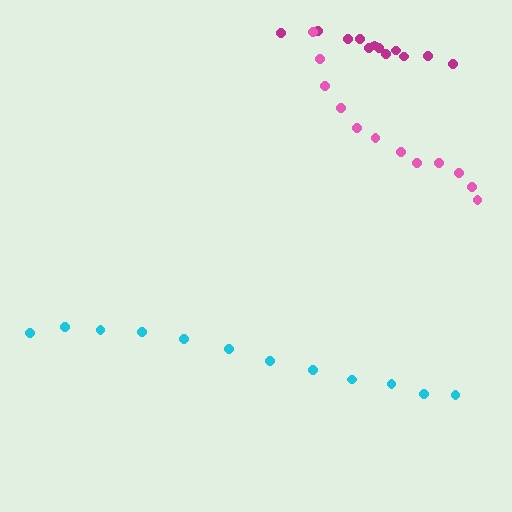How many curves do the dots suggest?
There are 3 distinct paths.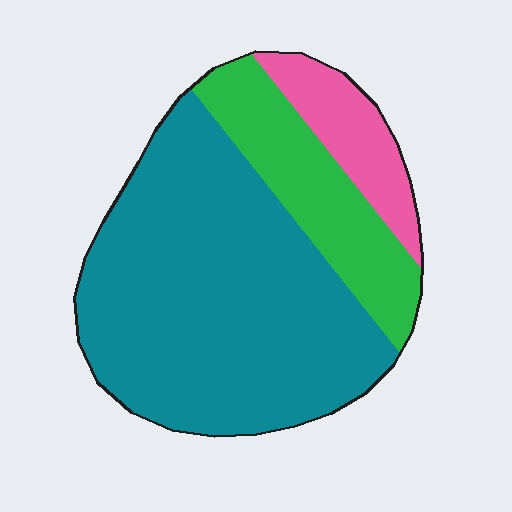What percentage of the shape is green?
Green covers around 20% of the shape.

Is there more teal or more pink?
Teal.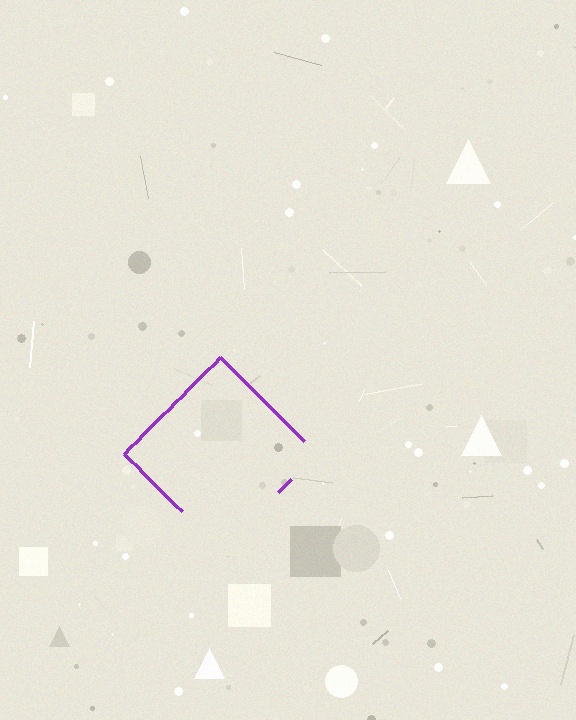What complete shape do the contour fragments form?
The contour fragments form a diamond.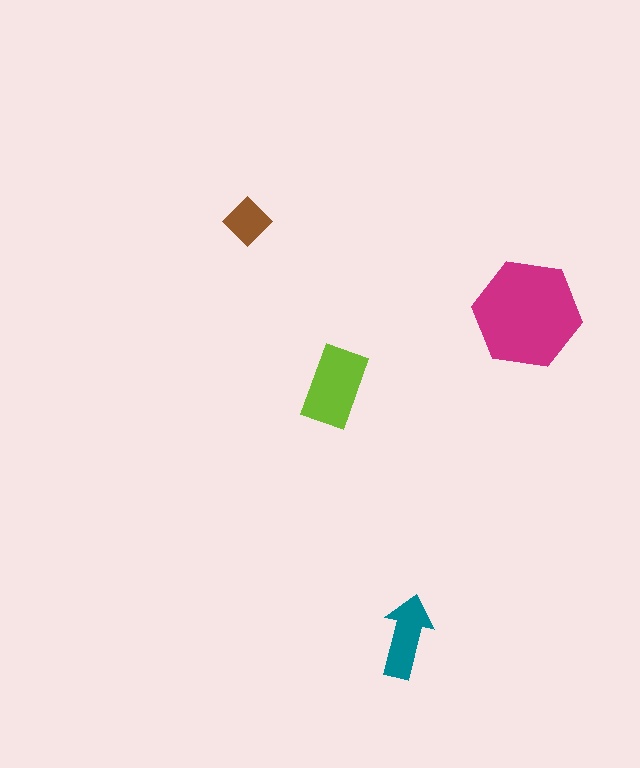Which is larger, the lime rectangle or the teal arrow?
The lime rectangle.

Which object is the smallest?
The brown diamond.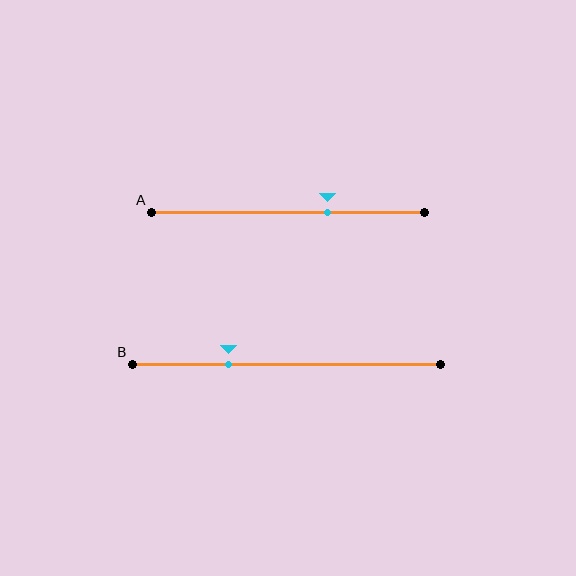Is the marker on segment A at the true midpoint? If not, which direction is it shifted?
No, the marker on segment A is shifted to the right by about 15% of the segment length.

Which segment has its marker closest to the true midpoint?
Segment A has its marker closest to the true midpoint.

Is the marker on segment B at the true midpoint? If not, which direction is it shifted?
No, the marker on segment B is shifted to the left by about 19% of the segment length.